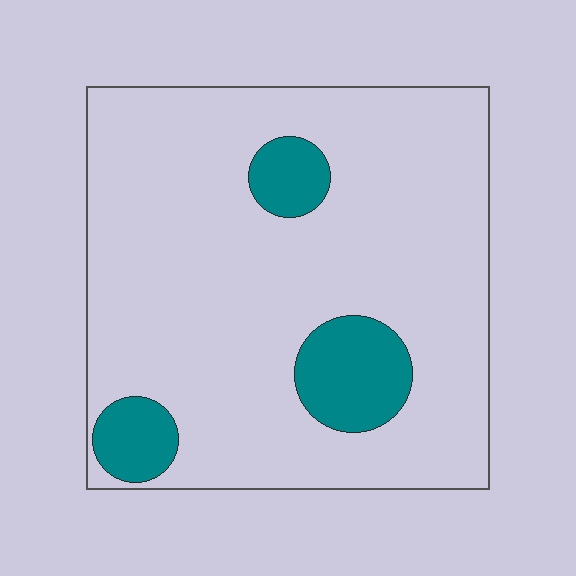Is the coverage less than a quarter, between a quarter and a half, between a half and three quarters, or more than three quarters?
Less than a quarter.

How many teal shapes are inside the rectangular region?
3.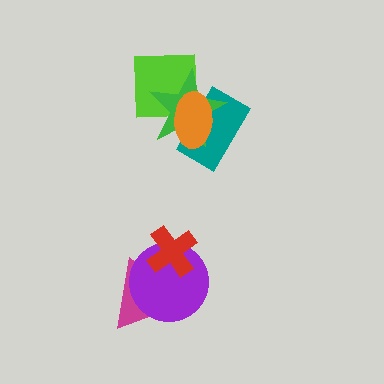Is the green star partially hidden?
Yes, it is partially covered by another shape.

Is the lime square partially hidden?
Yes, it is partially covered by another shape.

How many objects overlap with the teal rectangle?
3 objects overlap with the teal rectangle.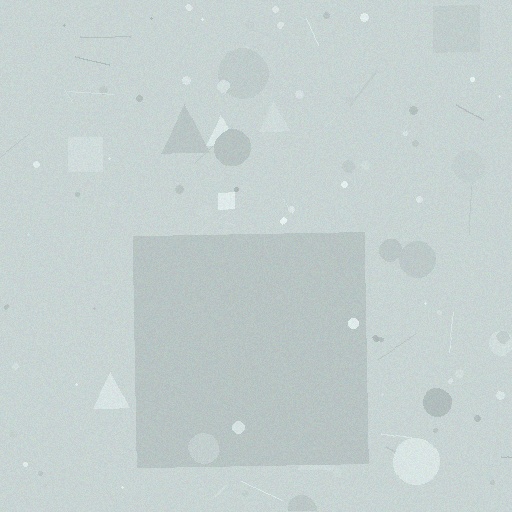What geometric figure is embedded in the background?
A square is embedded in the background.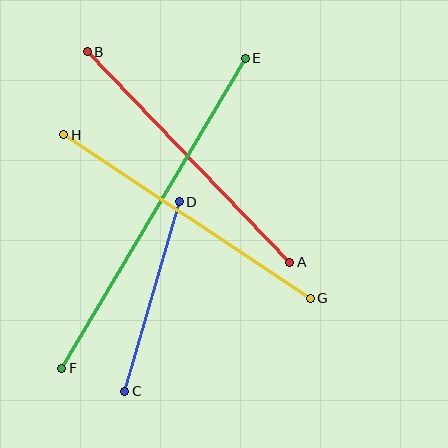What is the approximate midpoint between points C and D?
The midpoint is at approximately (152, 297) pixels.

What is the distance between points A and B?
The distance is approximately 292 pixels.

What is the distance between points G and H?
The distance is approximately 296 pixels.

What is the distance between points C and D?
The distance is approximately 197 pixels.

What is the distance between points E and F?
The distance is approximately 360 pixels.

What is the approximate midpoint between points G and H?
The midpoint is at approximately (187, 217) pixels.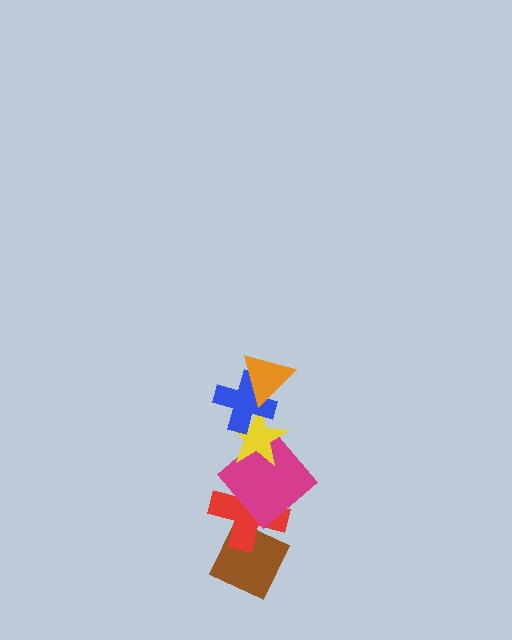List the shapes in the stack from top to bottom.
From top to bottom: the orange triangle, the blue cross, the yellow star, the magenta diamond, the red cross, the brown diamond.